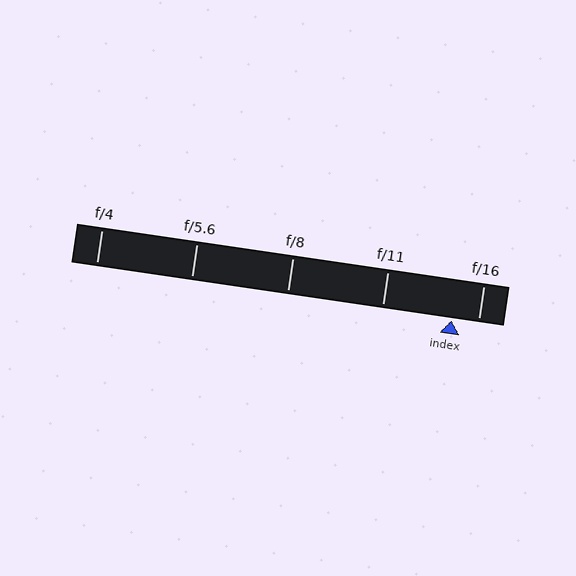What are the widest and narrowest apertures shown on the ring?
The widest aperture shown is f/4 and the narrowest is f/16.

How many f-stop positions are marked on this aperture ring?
There are 5 f-stop positions marked.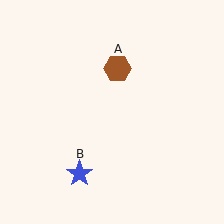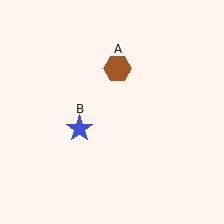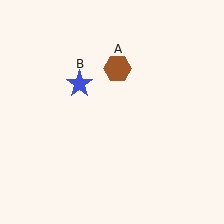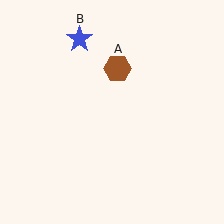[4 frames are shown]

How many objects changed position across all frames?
1 object changed position: blue star (object B).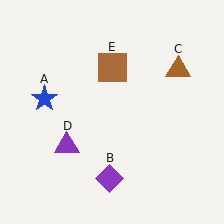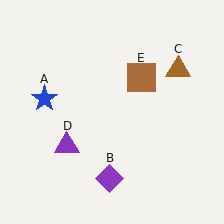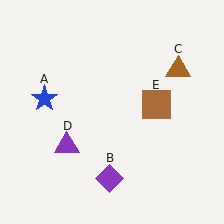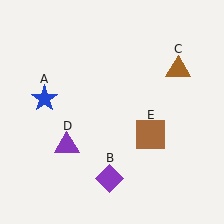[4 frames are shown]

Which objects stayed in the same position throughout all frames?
Blue star (object A) and purple diamond (object B) and brown triangle (object C) and purple triangle (object D) remained stationary.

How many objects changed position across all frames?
1 object changed position: brown square (object E).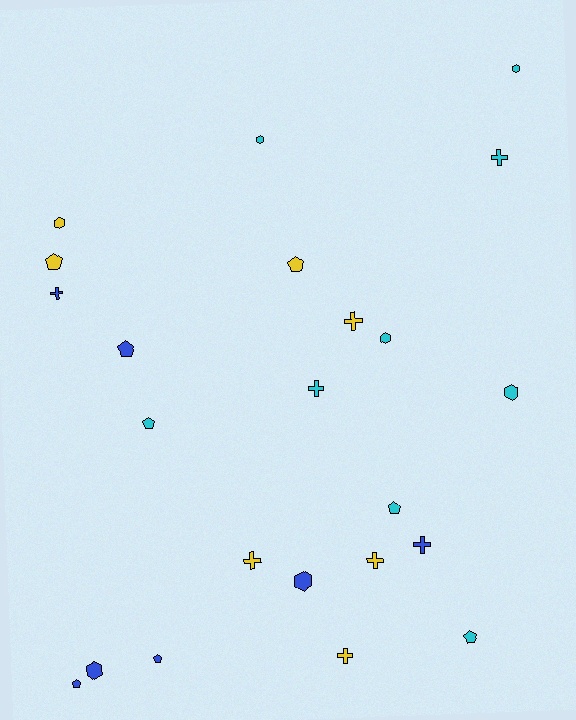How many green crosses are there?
There are no green crosses.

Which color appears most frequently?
Cyan, with 9 objects.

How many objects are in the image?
There are 23 objects.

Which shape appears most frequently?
Pentagon, with 8 objects.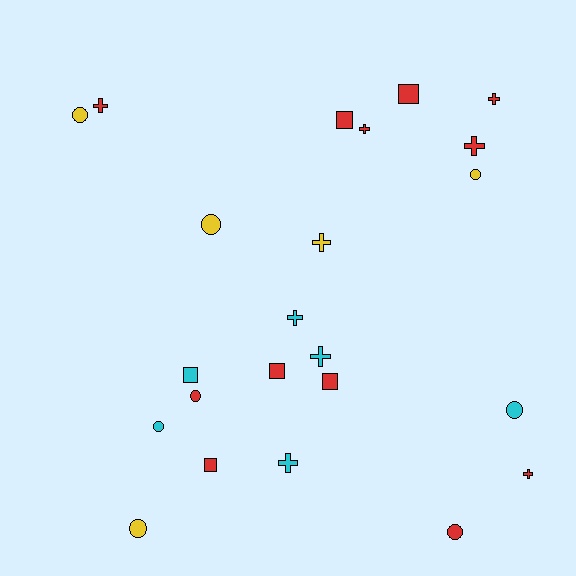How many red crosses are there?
There are 5 red crosses.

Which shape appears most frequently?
Cross, with 9 objects.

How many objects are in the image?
There are 23 objects.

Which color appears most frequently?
Red, with 12 objects.